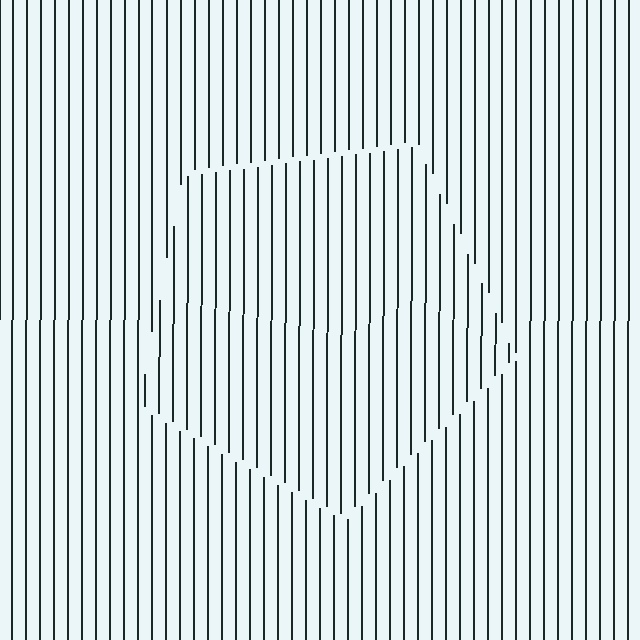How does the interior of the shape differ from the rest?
The interior of the shape contains the same grating, shifted by half a period — the contour is defined by the phase discontinuity where line-ends from the inner and outer gratings abut.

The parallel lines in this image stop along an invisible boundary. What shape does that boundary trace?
An illusory pentagon. The interior of the shape contains the same grating, shifted by half a period — the contour is defined by the phase discontinuity where line-ends from the inner and outer gratings abut.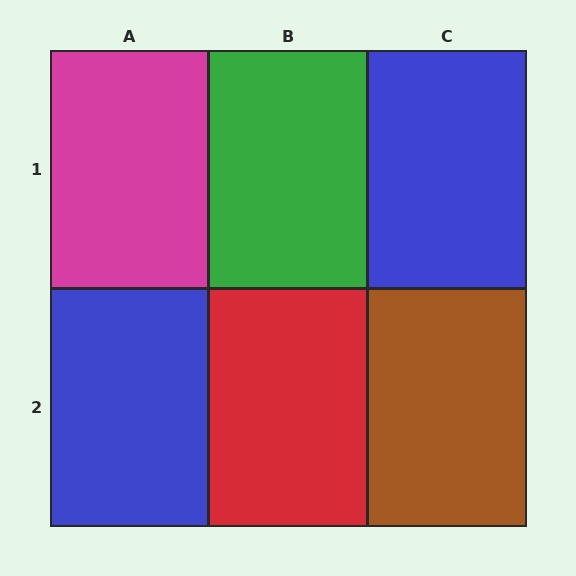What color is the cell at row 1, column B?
Green.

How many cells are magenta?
1 cell is magenta.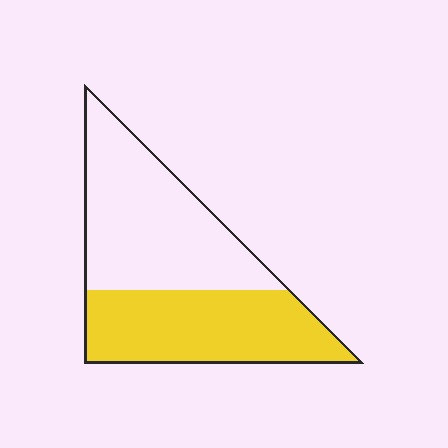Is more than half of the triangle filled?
No.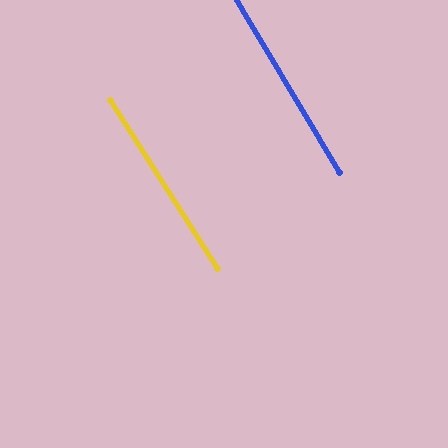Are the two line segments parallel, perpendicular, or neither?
Parallel — their directions differ by only 1.7°.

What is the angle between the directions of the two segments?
Approximately 2 degrees.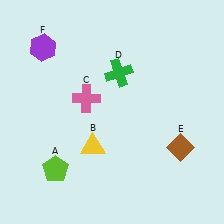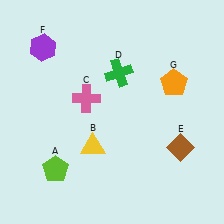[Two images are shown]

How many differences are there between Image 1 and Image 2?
There is 1 difference between the two images.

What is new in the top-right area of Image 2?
An orange pentagon (G) was added in the top-right area of Image 2.